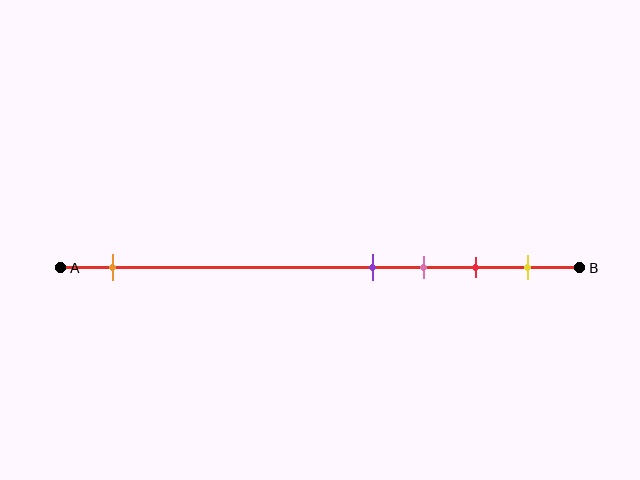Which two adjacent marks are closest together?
The purple and pink marks are the closest adjacent pair.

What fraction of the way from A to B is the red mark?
The red mark is approximately 80% (0.8) of the way from A to B.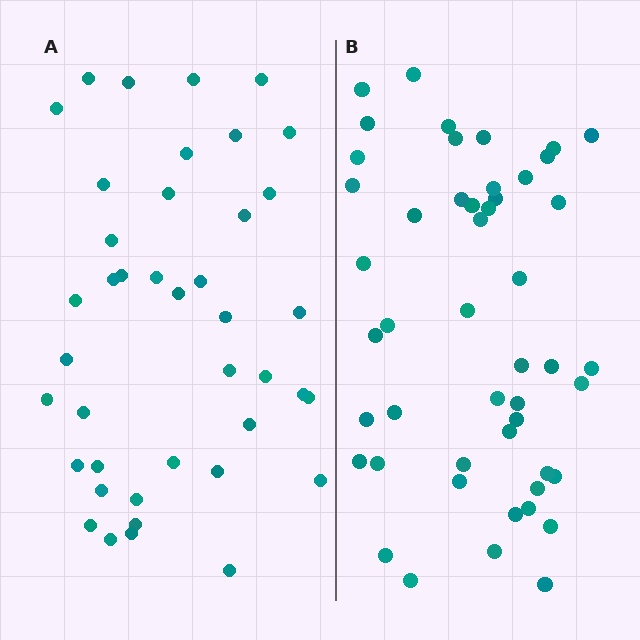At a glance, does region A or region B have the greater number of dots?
Region B (the right region) has more dots.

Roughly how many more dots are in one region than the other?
Region B has roughly 8 or so more dots than region A.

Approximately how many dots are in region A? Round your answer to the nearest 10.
About 40 dots. (The exact count is 41, which rounds to 40.)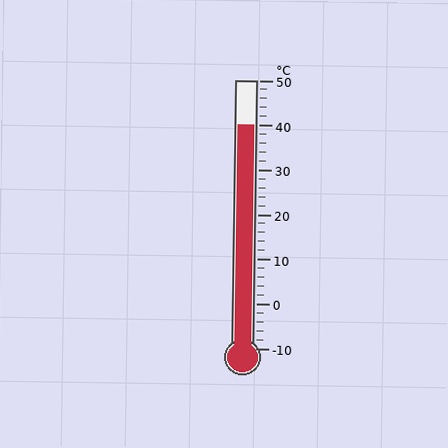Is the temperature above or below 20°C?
The temperature is above 20°C.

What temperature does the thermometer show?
The thermometer shows approximately 40°C.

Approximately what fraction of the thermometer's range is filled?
The thermometer is filled to approximately 85% of its range.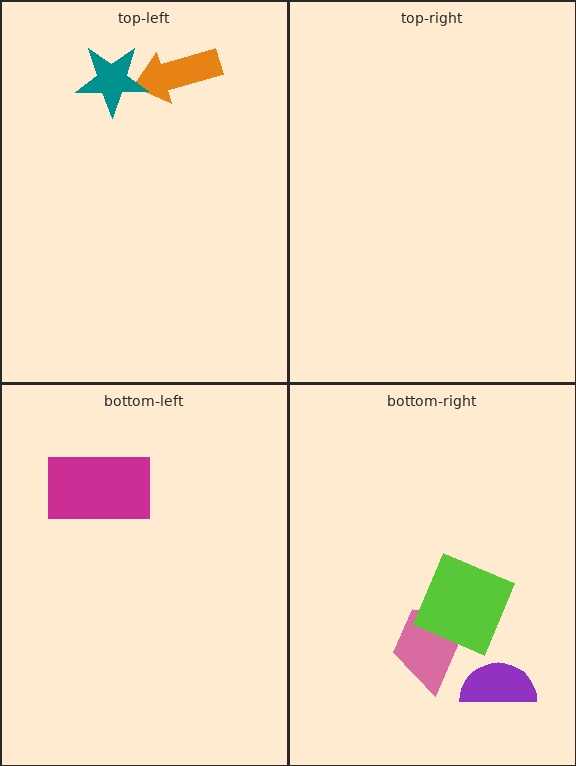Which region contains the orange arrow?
The top-left region.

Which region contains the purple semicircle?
The bottom-right region.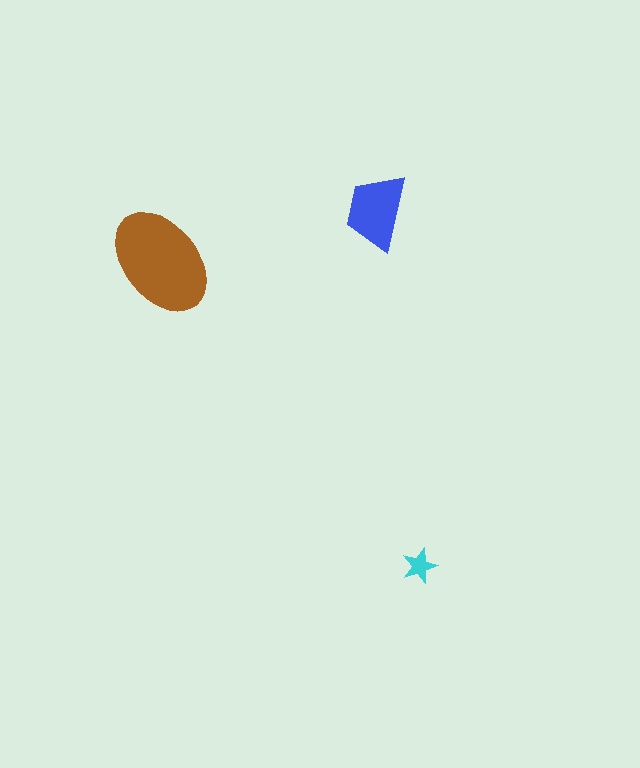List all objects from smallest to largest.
The cyan star, the blue trapezoid, the brown ellipse.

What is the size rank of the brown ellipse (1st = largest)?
1st.